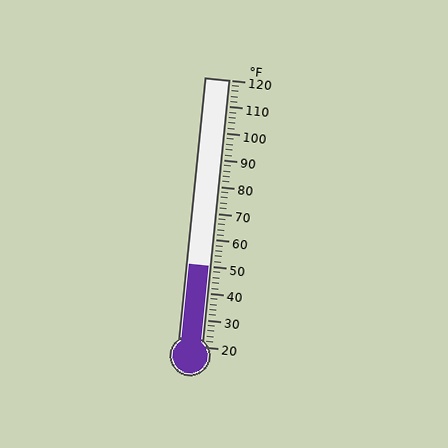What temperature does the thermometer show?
The thermometer shows approximately 50°F.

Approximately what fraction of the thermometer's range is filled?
The thermometer is filled to approximately 30% of its range.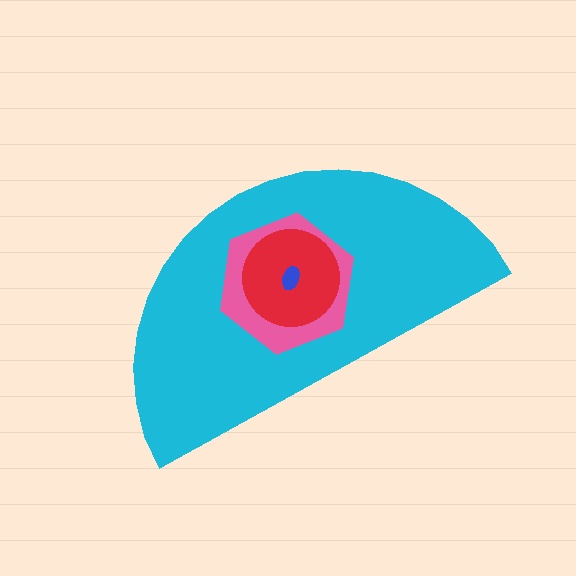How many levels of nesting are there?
4.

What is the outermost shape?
The cyan semicircle.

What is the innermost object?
The blue ellipse.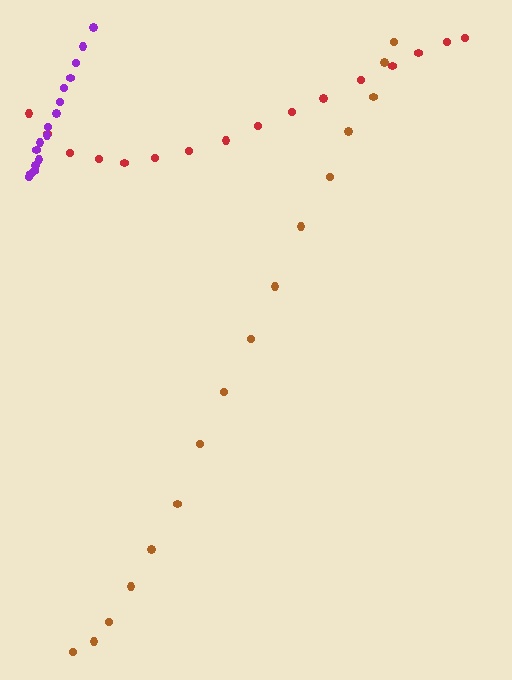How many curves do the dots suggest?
There are 3 distinct paths.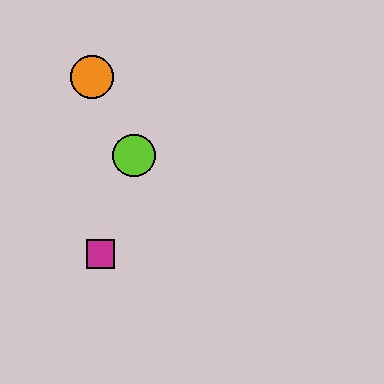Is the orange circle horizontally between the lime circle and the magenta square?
No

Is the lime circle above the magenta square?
Yes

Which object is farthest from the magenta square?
The orange circle is farthest from the magenta square.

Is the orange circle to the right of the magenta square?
No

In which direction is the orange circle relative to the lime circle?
The orange circle is above the lime circle.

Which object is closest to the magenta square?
The lime circle is closest to the magenta square.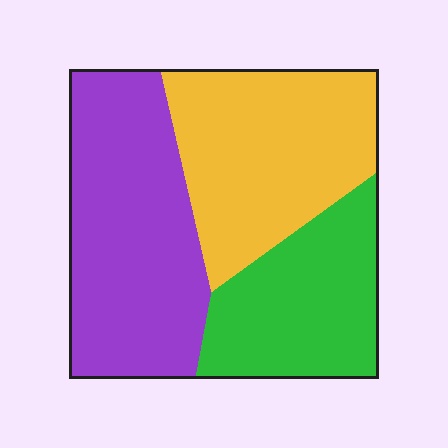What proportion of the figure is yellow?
Yellow covers about 35% of the figure.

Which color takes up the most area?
Purple, at roughly 40%.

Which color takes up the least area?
Green, at roughly 25%.